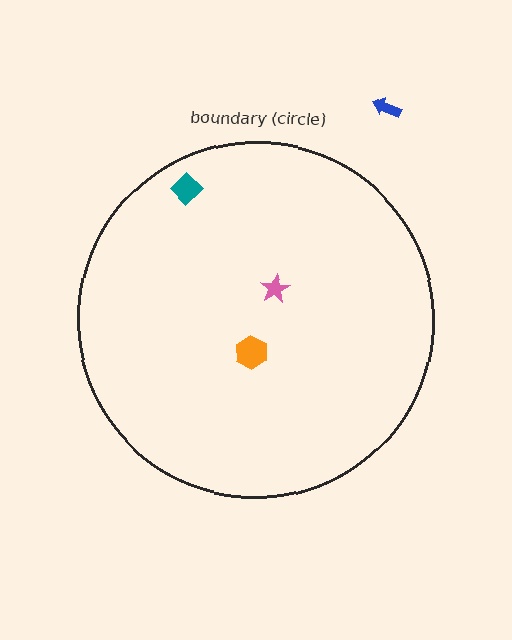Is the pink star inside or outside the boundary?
Inside.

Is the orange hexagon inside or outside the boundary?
Inside.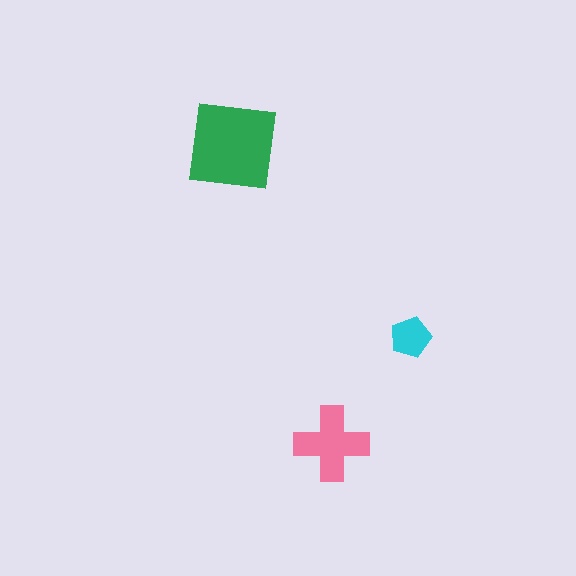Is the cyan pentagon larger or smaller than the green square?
Smaller.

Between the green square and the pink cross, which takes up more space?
The green square.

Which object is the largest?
The green square.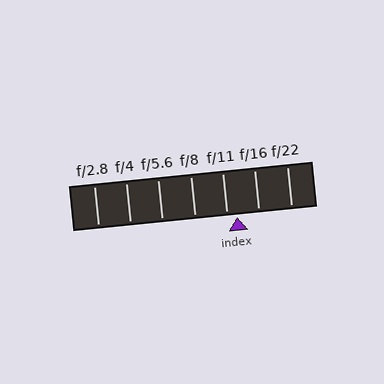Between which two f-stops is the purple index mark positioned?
The index mark is between f/11 and f/16.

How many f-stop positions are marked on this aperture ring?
There are 7 f-stop positions marked.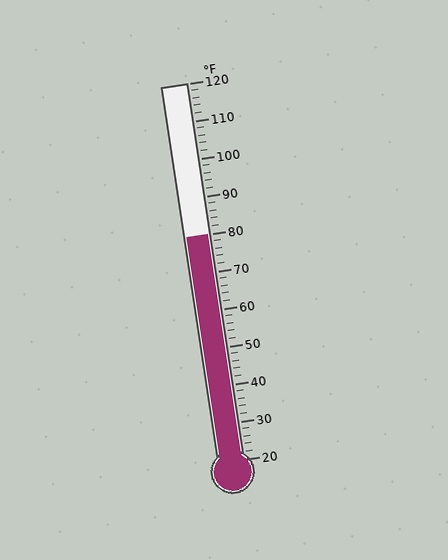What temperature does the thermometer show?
The thermometer shows approximately 80°F.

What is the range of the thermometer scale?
The thermometer scale ranges from 20°F to 120°F.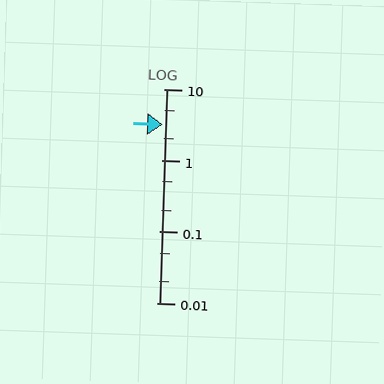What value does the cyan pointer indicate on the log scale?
The pointer indicates approximately 3.2.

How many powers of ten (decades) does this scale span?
The scale spans 3 decades, from 0.01 to 10.